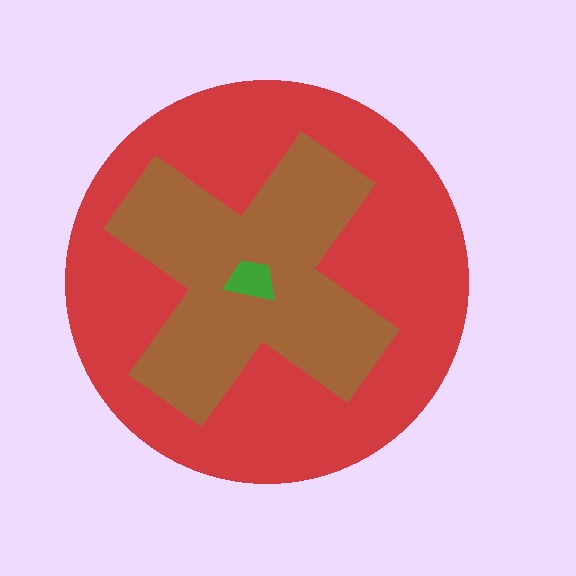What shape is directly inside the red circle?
The brown cross.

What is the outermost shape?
The red circle.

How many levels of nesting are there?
3.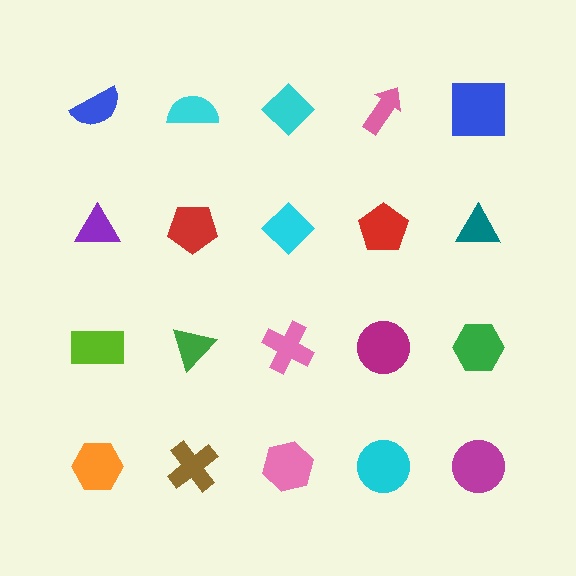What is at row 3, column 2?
A green triangle.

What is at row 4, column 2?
A brown cross.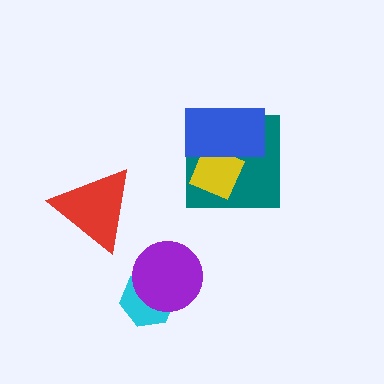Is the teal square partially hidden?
Yes, it is partially covered by another shape.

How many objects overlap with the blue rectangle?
2 objects overlap with the blue rectangle.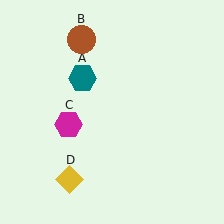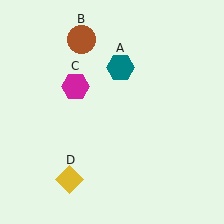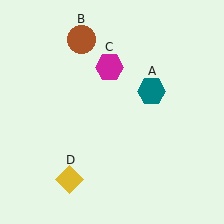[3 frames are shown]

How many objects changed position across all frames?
2 objects changed position: teal hexagon (object A), magenta hexagon (object C).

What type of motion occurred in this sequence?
The teal hexagon (object A), magenta hexagon (object C) rotated clockwise around the center of the scene.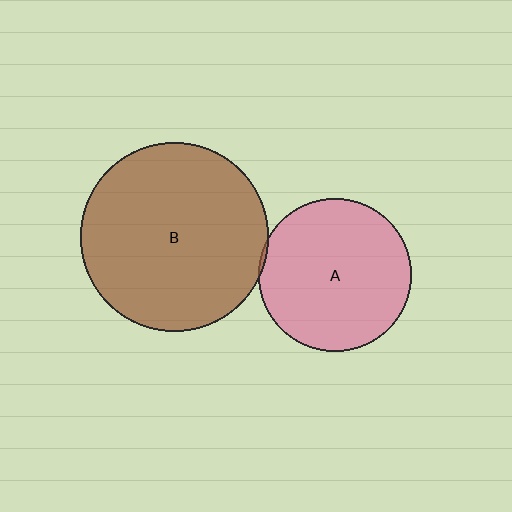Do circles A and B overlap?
Yes.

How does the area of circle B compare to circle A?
Approximately 1.5 times.